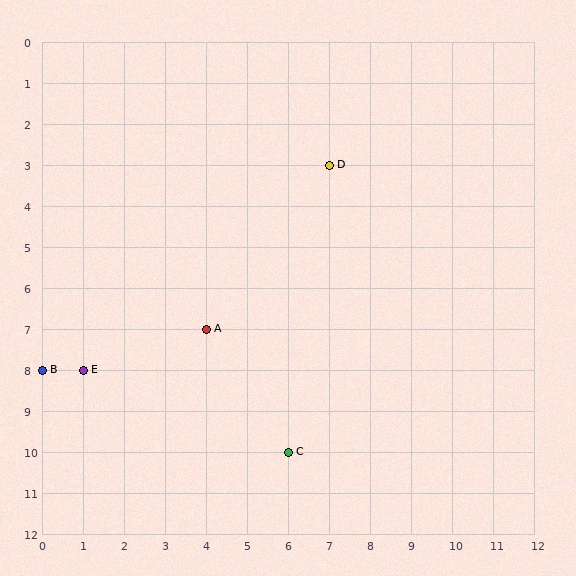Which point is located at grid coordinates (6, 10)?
Point C is at (6, 10).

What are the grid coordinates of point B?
Point B is at grid coordinates (0, 8).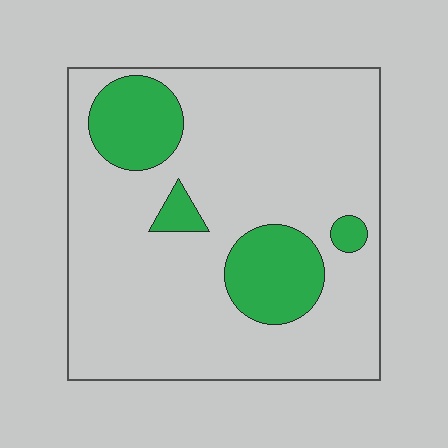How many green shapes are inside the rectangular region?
4.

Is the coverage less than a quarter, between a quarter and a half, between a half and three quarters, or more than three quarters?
Less than a quarter.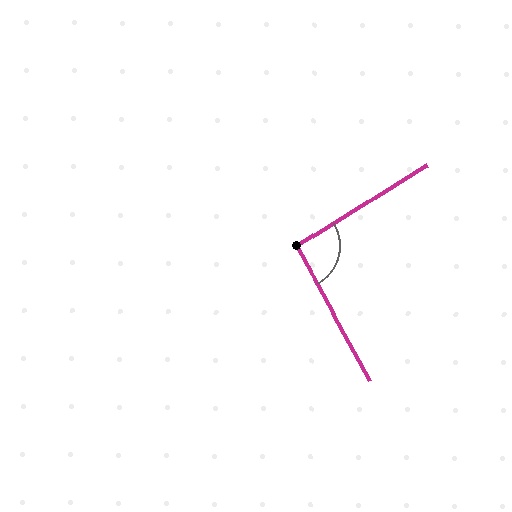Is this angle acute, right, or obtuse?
It is approximately a right angle.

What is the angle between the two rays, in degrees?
Approximately 93 degrees.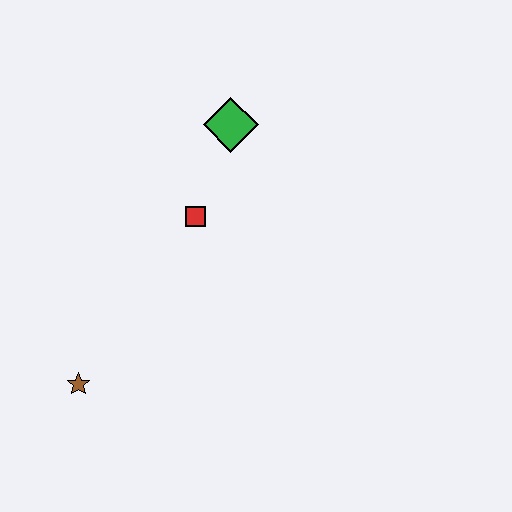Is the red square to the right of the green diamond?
No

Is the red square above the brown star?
Yes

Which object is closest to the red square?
The green diamond is closest to the red square.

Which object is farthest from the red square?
The brown star is farthest from the red square.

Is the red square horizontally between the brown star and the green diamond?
Yes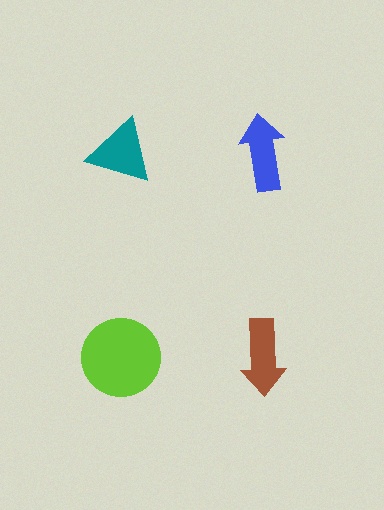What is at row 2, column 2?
A brown arrow.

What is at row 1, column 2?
A blue arrow.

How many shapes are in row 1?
2 shapes.